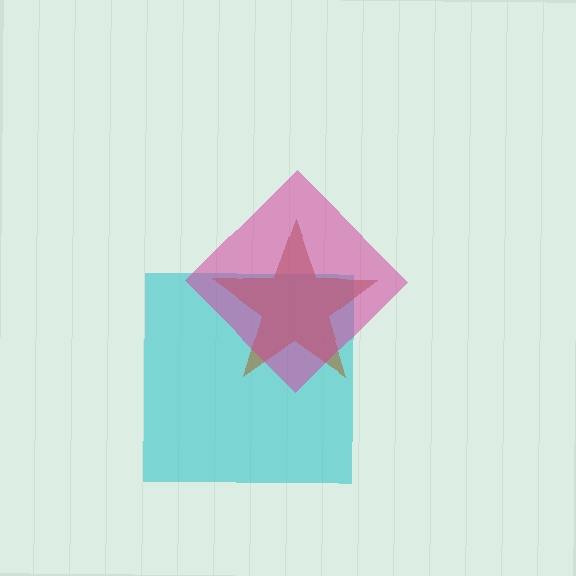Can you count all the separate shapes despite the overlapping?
Yes, there are 3 separate shapes.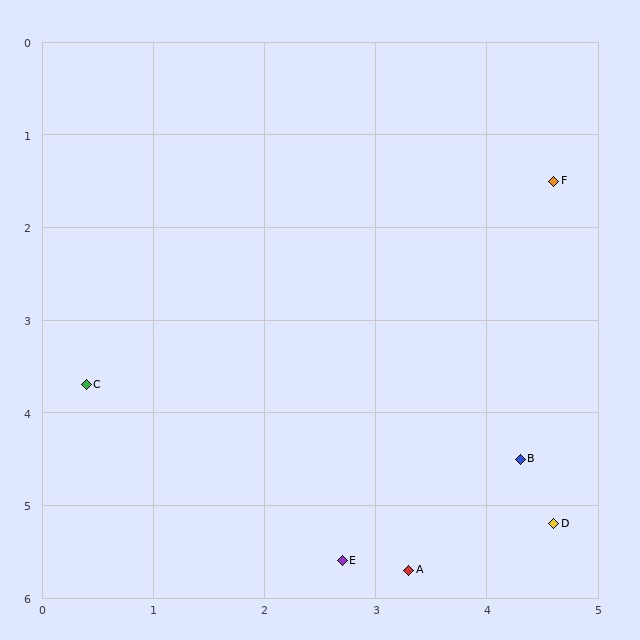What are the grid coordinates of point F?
Point F is at approximately (4.6, 1.5).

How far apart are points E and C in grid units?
Points E and C are about 3.0 grid units apart.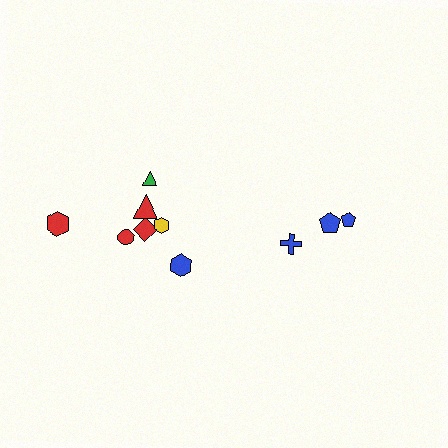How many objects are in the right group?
There are 3 objects.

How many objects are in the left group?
There are 7 objects.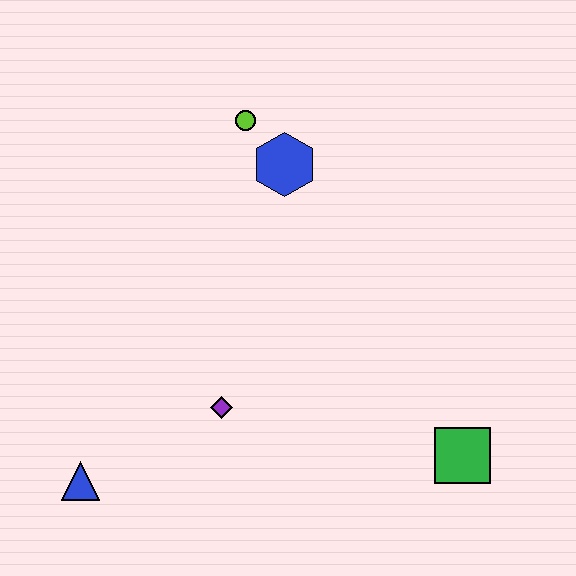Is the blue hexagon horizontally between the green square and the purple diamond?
Yes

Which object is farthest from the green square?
The lime circle is farthest from the green square.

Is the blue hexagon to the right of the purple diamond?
Yes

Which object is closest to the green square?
The purple diamond is closest to the green square.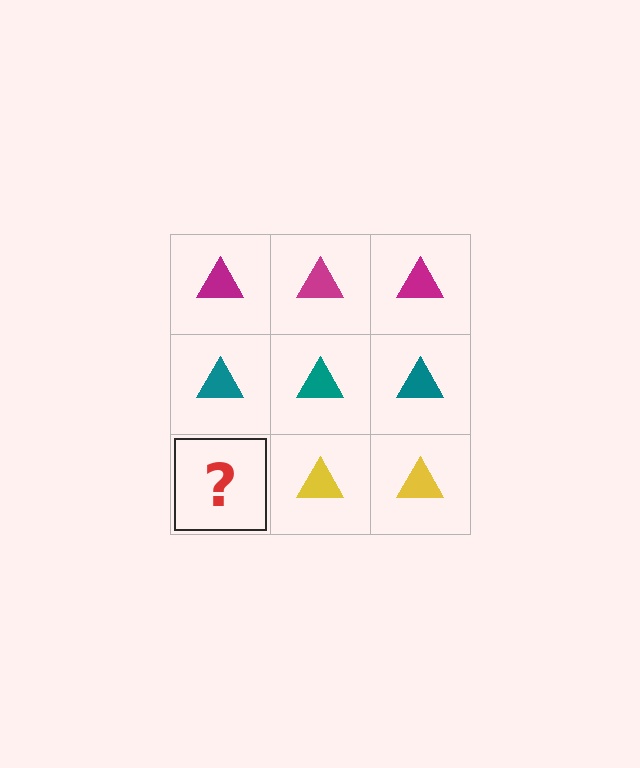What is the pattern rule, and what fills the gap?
The rule is that each row has a consistent color. The gap should be filled with a yellow triangle.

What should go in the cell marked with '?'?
The missing cell should contain a yellow triangle.